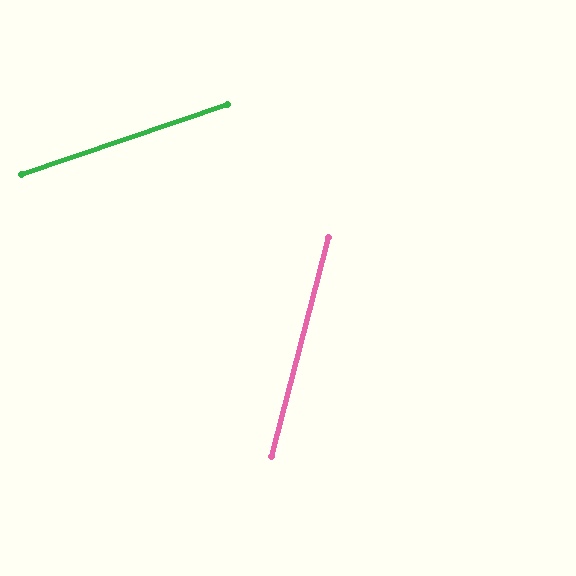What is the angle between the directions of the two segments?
Approximately 57 degrees.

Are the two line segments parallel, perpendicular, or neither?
Neither parallel nor perpendicular — they differ by about 57°.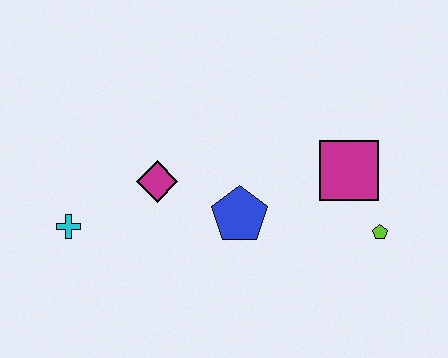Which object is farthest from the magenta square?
The cyan cross is farthest from the magenta square.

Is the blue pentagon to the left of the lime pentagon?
Yes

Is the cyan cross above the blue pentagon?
No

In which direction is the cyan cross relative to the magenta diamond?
The cyan cross is to the left of the magenta diamond.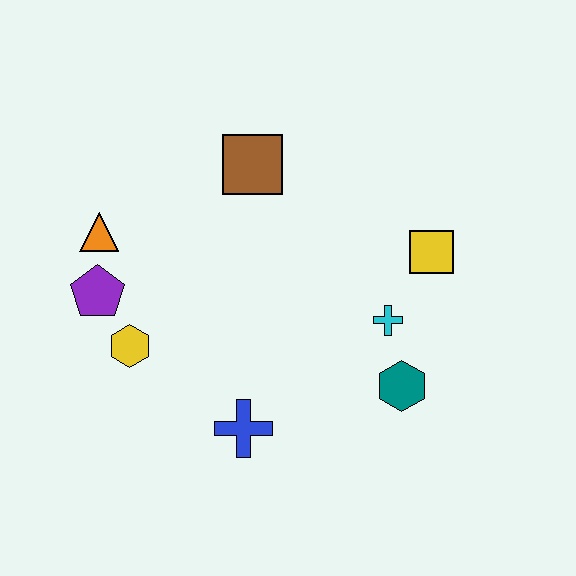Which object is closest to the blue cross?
The yellow hexagon is closest to the blue cross.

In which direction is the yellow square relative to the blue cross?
The yellow square is to the right of the blue cross.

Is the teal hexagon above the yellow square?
No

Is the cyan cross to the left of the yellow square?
Yes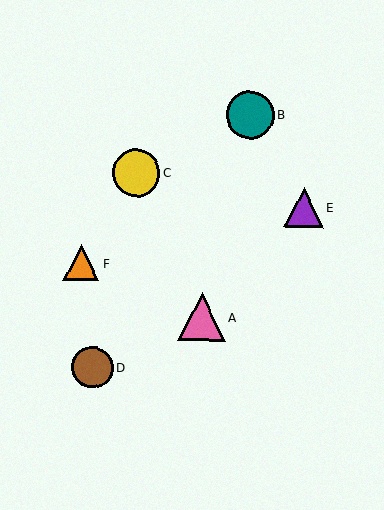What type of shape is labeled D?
Shape D is a brown circle.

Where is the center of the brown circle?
The center of the brown circle is at (92, 368).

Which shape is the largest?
The teal circle (labeled B) is the largest.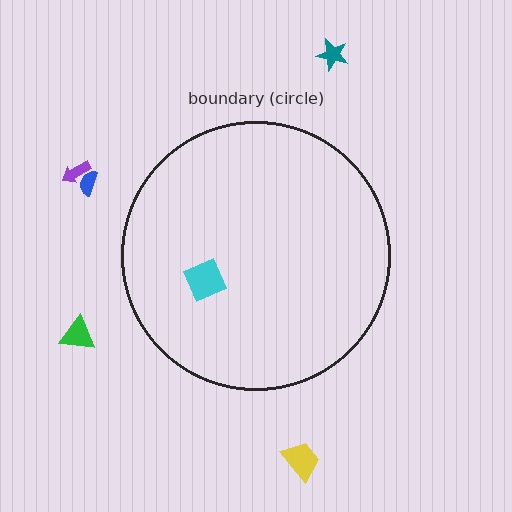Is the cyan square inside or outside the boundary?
Inside.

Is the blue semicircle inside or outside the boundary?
Outside.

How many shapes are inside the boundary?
1 inside, 5 outside.